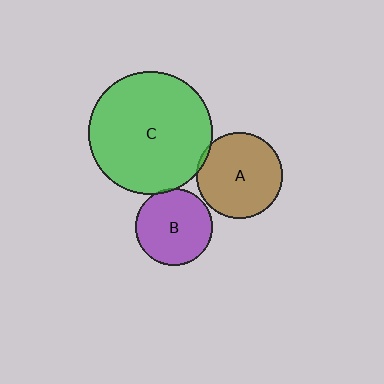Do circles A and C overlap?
Yes.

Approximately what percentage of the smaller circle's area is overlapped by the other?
Approximately 5%.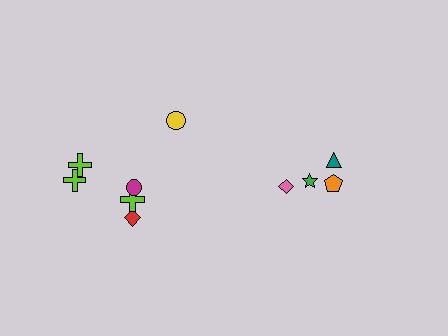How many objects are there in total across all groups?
There are 10 objects.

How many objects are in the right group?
There are 4 objects.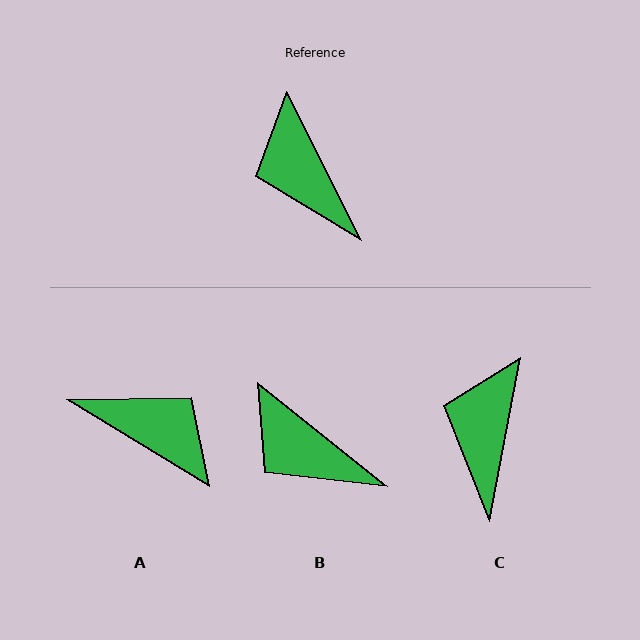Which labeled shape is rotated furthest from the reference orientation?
A, about 148 degrees away.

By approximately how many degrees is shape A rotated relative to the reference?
Approximately 148 degrees clockwise.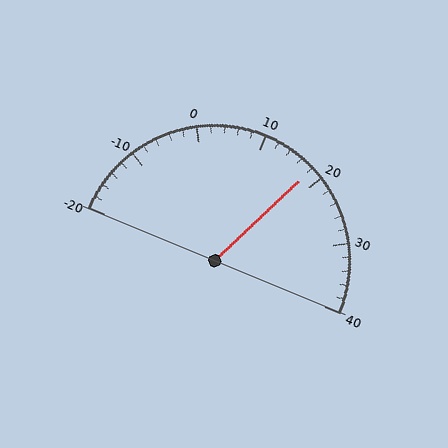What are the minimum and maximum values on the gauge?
The gauge ranges from -20 to 40.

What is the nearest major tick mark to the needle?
The nearest major tick mark is 20.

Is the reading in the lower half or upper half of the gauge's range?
The reading is in the upper half of the range (-20 to 40).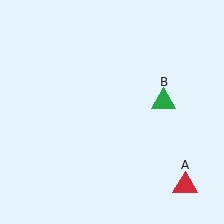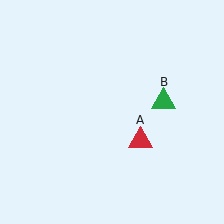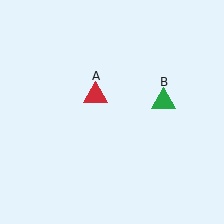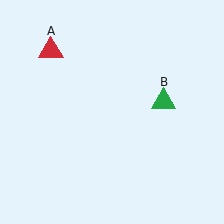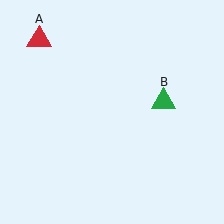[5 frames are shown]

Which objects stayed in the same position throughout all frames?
Green triangle (object B) remained stationary.